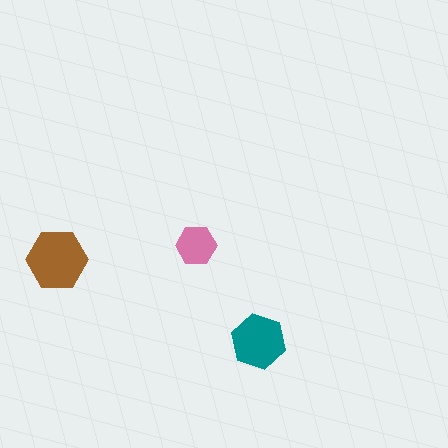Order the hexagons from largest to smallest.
the brown one, the teal one, the pink one.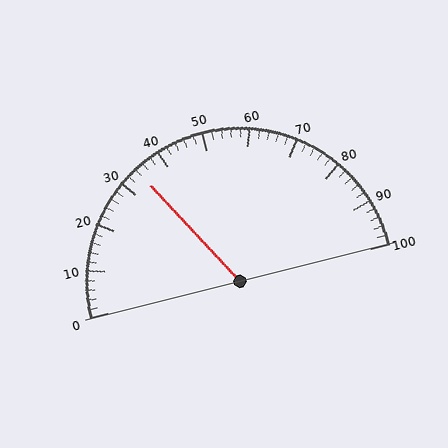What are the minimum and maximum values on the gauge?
The gauge ranges from 0 to 100.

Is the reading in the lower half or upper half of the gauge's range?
The reading is in the lower half of the range (0 to 100).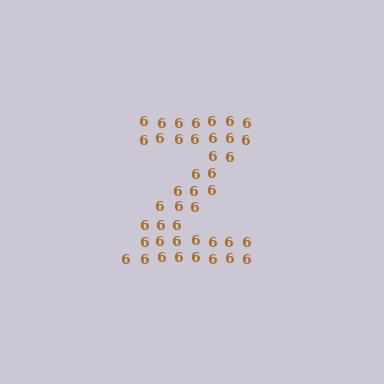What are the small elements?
The small elements are digit 6's.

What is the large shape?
The large shape is the letter Z.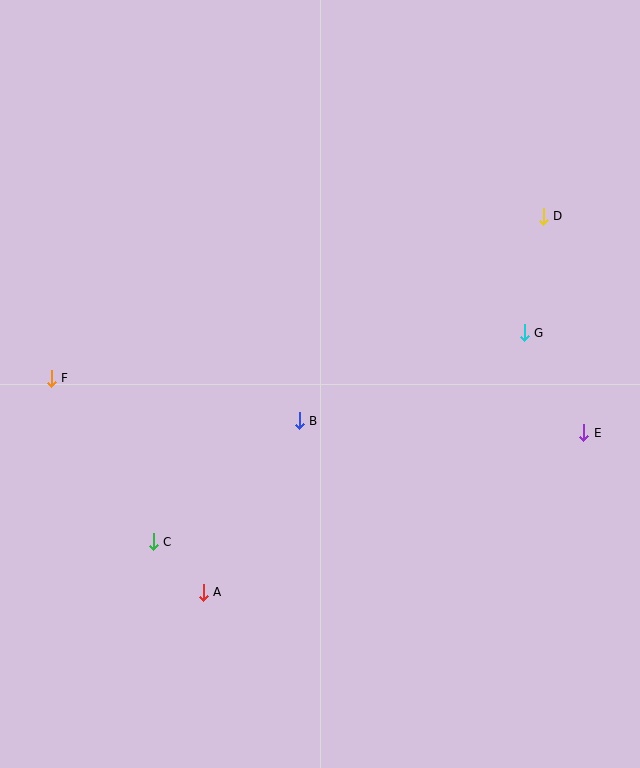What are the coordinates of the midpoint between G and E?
The midpoint between G and E is at (554, 383).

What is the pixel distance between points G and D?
The distance between G and D is 118 pixels.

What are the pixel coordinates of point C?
Point C is at (153, 542).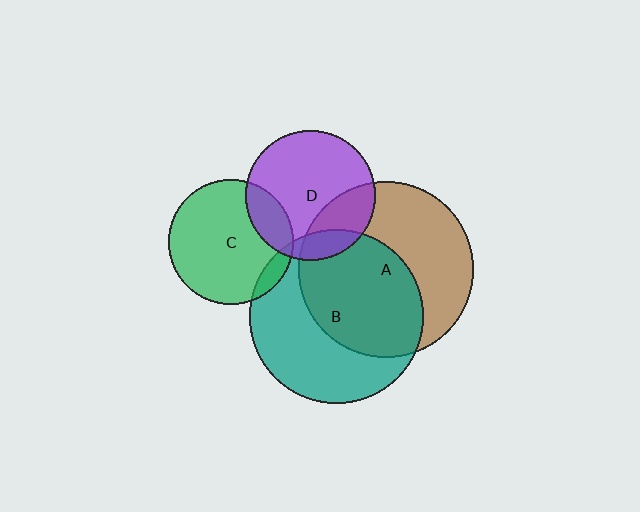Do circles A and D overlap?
Yes.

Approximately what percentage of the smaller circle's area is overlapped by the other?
Approximately 25%.